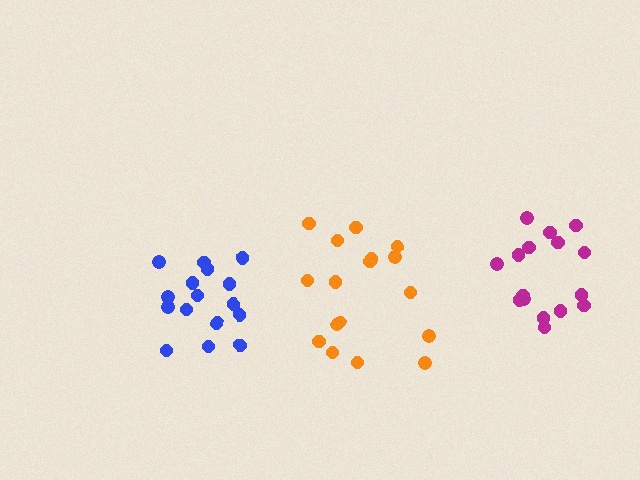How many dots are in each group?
Group 1: 17 dots, Group 2: 16 dots, Group 3: 16 dots (49 total).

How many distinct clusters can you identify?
There are 3 distinct clusters.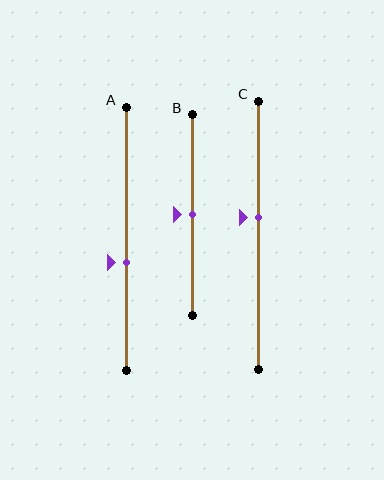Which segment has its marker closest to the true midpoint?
Segment B has its marker closest to the true midpoint.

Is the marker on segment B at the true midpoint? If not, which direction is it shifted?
Yes, the marker on segment B is at the true midpoint.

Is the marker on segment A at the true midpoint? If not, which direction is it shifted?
No, the marker on segment A is shifted downward by about 9% of the segment length.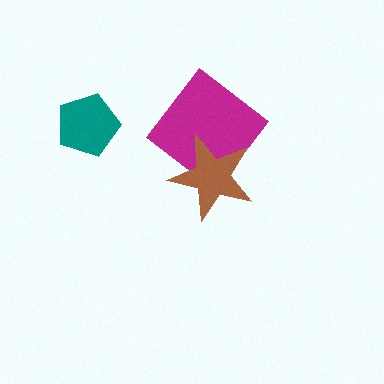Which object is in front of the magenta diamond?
The brown star is in front of the magenta diamond.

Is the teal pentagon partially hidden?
No, no other shape covers it.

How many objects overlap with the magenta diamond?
1 object overlaps with the magenta diamond.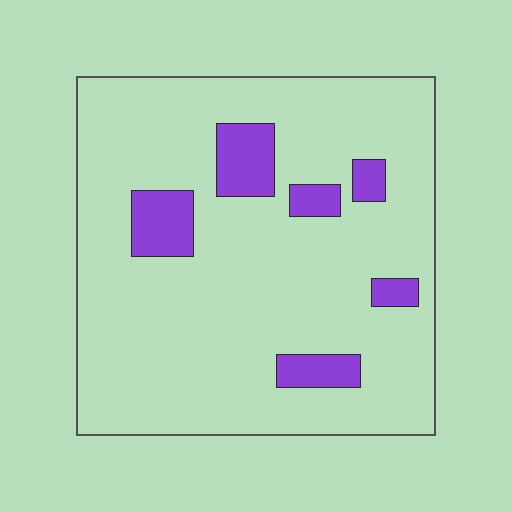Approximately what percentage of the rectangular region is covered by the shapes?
Approximately 10%.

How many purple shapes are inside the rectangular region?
6.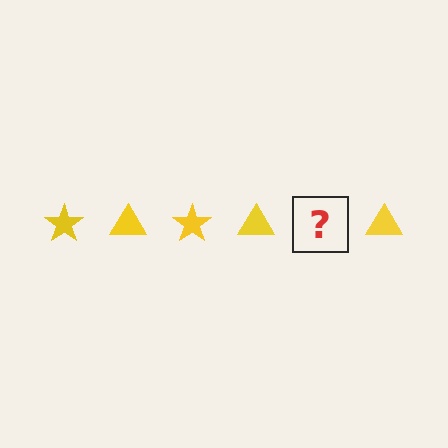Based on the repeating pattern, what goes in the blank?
The blank should be a yellow star.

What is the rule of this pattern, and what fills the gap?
The rule is that the pattern cycles through star, triangle shapes in yellow. The gap should be filled with a yellow star.